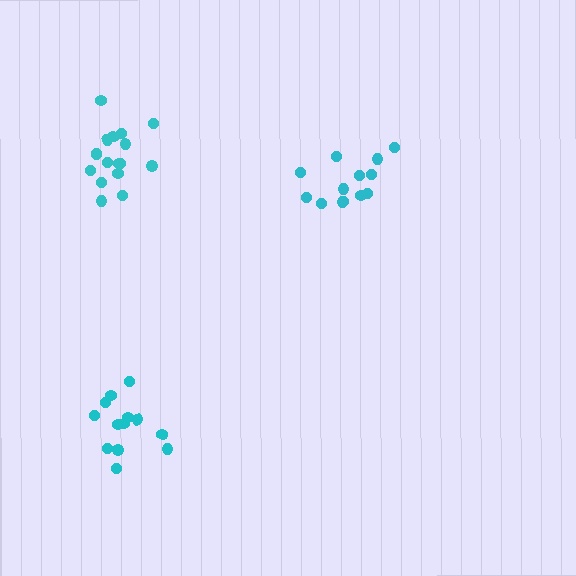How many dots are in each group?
Group 1: 13 dots, Group 2: 13 dots, Group 3: 17 dots (43 total).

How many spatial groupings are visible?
There are 3 spatial groupings.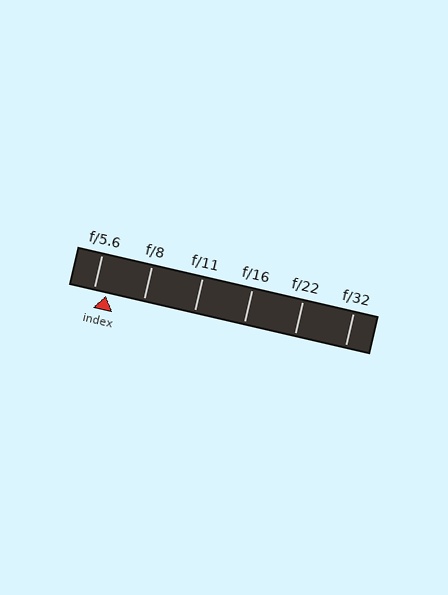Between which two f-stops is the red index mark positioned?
The index mark is between f/5.6 and f/8.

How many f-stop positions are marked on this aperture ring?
There are 6 f-stop positions marked.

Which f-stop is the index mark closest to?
The index mark is closest to f/5.6.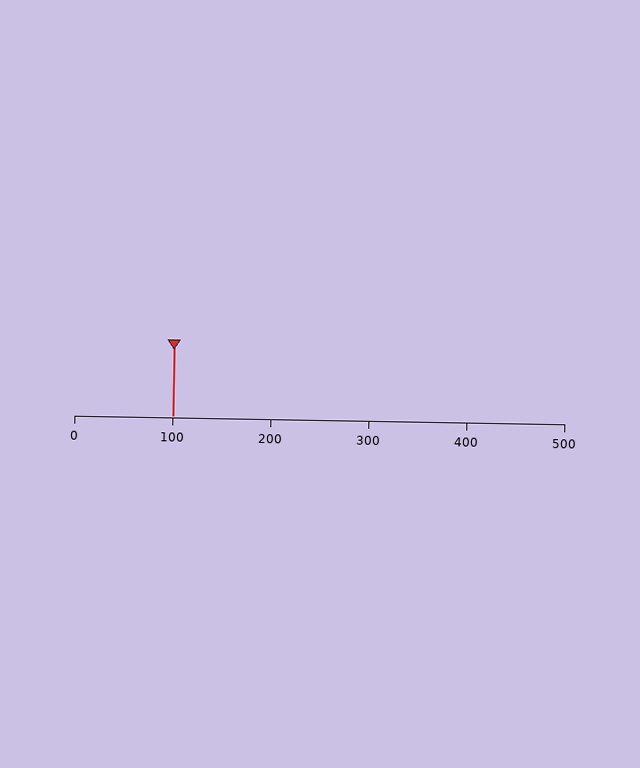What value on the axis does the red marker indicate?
The marker indicates approximately 100.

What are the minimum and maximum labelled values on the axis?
The axis runs from 0 to 500.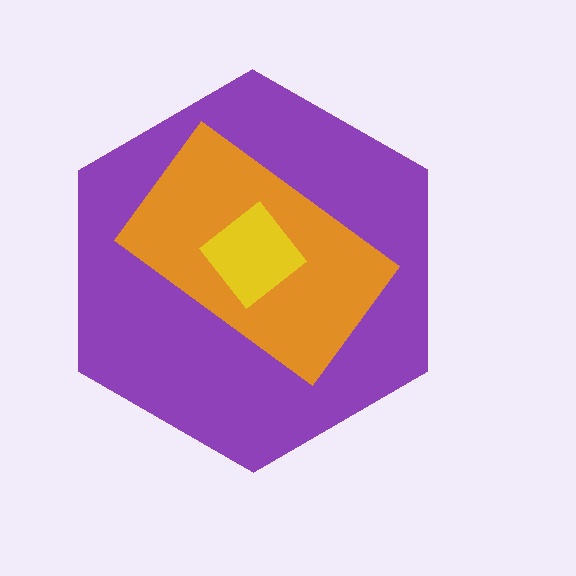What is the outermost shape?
The purple hexagon.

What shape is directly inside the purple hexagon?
The orange rectangle.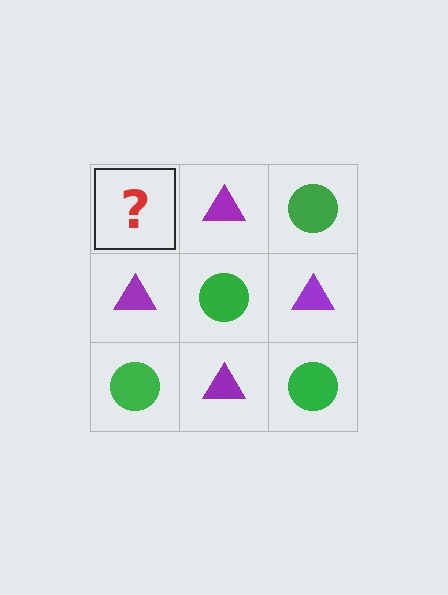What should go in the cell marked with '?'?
The missing cell should contain a green circle.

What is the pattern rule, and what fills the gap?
The rule is that it alternates green circle and purple triangle in a checkerboard pattern. The gap should be filled with a green circle.